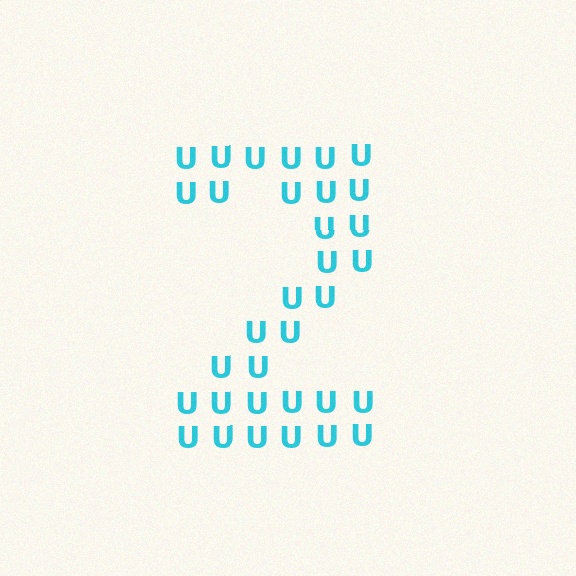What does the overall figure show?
The overall figure shows the digit 2.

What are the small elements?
The small elements are letter U's.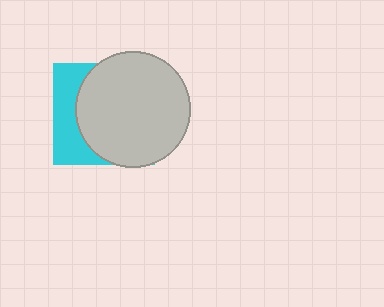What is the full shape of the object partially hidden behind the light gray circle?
The partially hidden object is a cyan square.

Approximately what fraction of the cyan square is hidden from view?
Roughly 70% of the cyan square is hidden behind the light gray circle.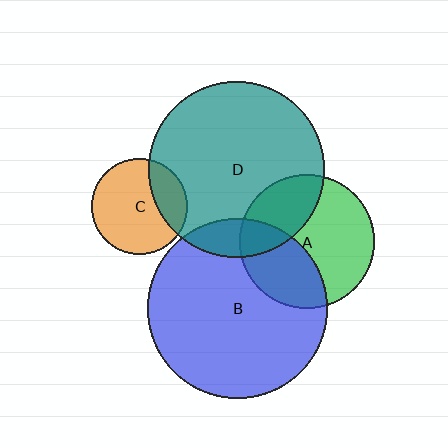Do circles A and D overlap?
Yes.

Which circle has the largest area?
Circle B (blue).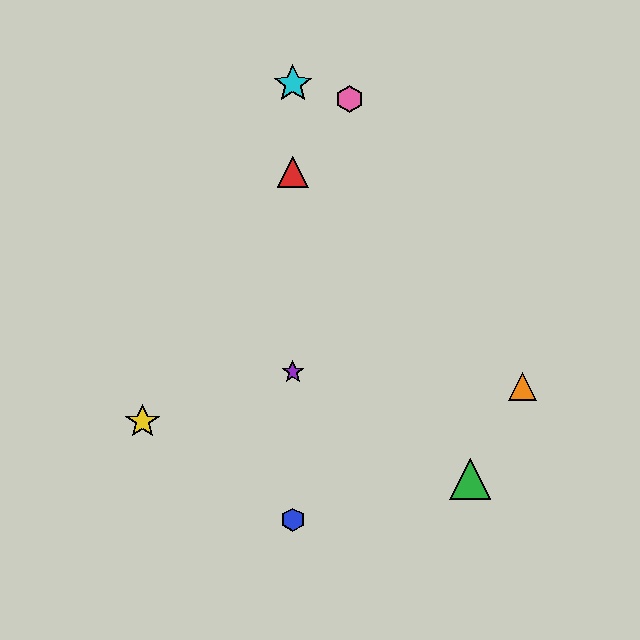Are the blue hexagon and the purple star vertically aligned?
Yes, both are at x≈293.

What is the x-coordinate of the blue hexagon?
The blue hexagon is at x≈293.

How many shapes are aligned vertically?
4 shapes (the red triangle, the blue hexagon, the purple star, the cyan star) are aligned vertically.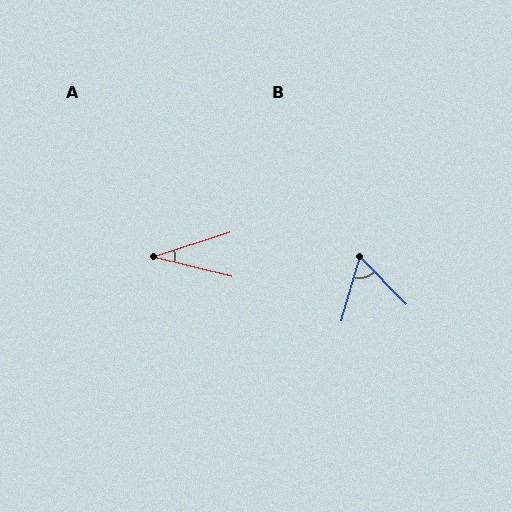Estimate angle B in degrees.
Approximately 60 degrees.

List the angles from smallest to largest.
A (32°), B (60°).